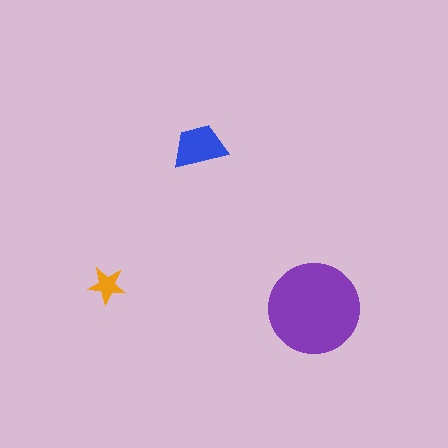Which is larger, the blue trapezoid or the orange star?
The blue trapezoid.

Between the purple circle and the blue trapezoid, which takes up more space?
The purple circle.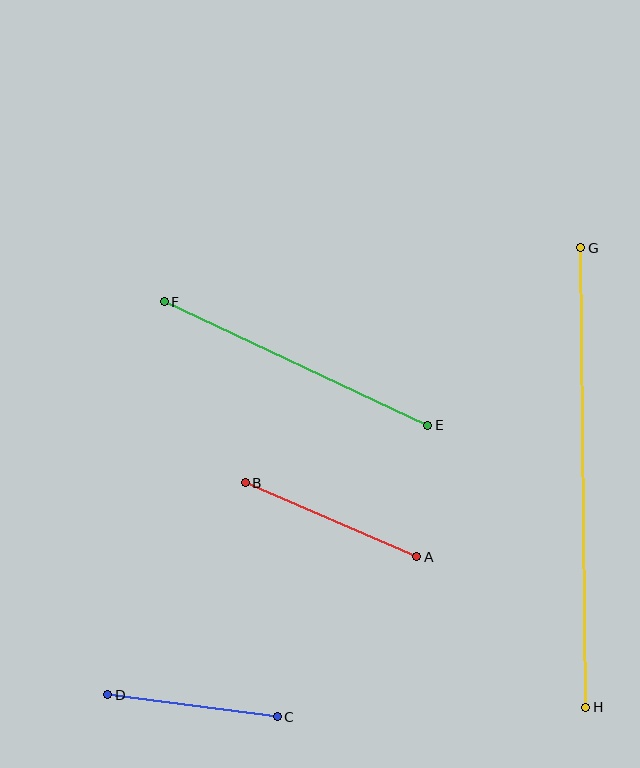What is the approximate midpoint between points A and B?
The midpoint is at approximately (331, 520) pixels.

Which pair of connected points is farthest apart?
Points G and H are farthest apart.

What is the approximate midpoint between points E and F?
The midpoint is at approximately (296, 363) pixels.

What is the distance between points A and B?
The distance is approximately 187 pixels.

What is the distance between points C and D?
The distance is approximately 171 pixels.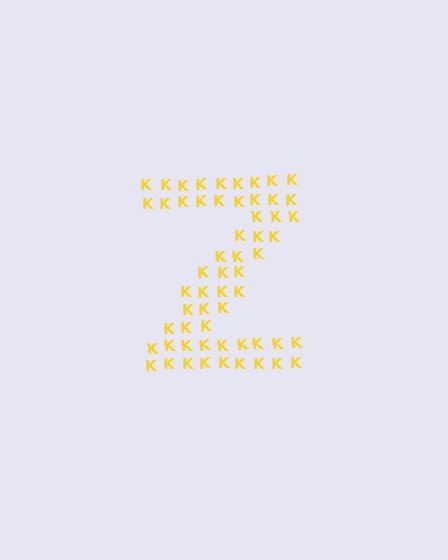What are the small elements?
The small elements are letter K's.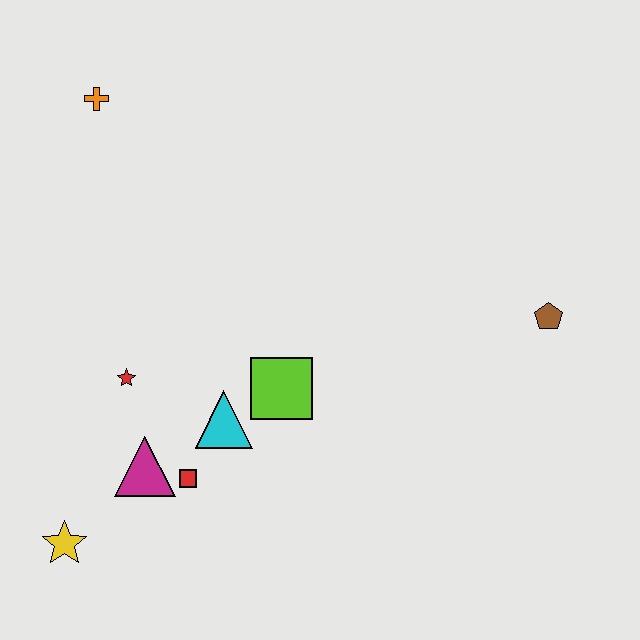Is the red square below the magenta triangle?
Yes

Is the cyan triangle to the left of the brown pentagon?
Yes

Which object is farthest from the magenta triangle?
The brown pentagon is farthest from the magenta triangle.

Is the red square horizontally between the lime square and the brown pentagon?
No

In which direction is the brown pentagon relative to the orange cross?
The brown pentagon is to the right of the orange cross.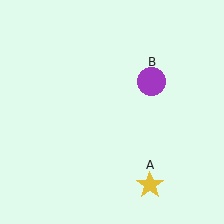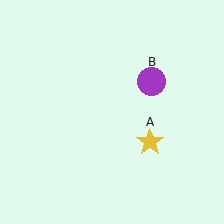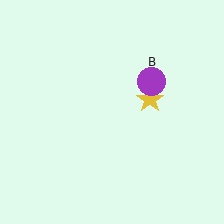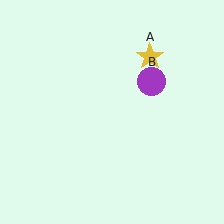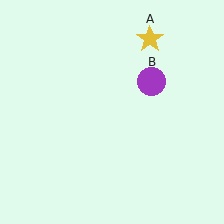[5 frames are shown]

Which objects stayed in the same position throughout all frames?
Purple circle (object B) remained stationary.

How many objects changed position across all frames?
1 object changed position: yellow star (object A).